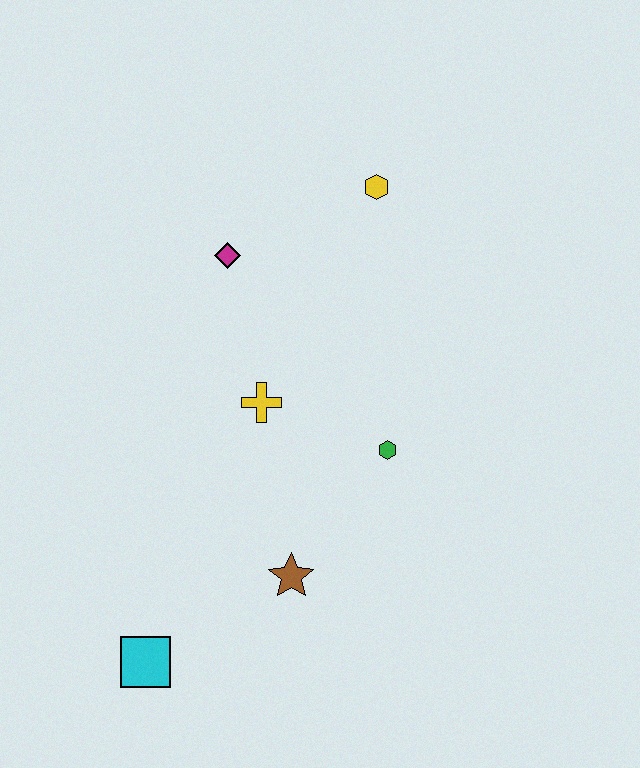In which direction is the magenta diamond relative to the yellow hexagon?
The magenta diamond is to the left of the yellow hexagon.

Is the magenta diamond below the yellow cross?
No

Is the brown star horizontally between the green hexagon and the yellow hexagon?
No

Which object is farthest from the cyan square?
The yellow hexagon is farthest from the cyan square.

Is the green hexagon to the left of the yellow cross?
No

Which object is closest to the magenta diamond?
The yellow cross is closest to the magenta diamond.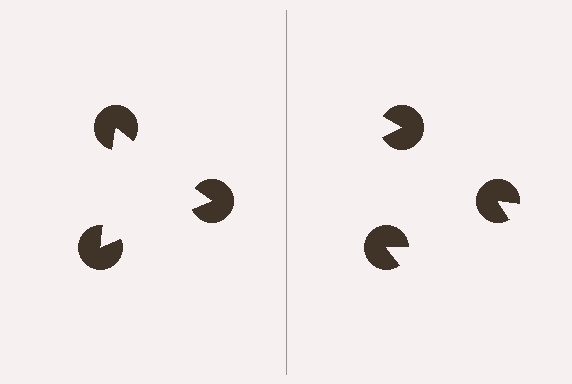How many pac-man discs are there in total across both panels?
6 — 3 on each side.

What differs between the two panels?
The pac-man discs are positioned identically on both sides; only the wedge orientations differ. On the left they align to a triangle; on the right they are misaligned.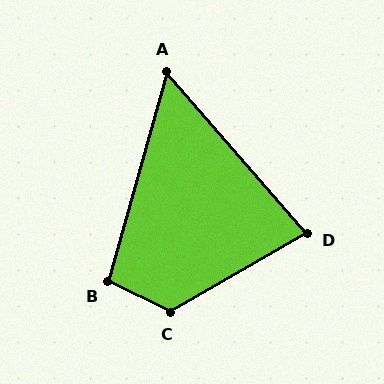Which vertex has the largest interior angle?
C, at approximately 123 degrees.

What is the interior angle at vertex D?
Approximately 79 degrees (acute).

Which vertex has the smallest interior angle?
A, at approximately 57 degrees.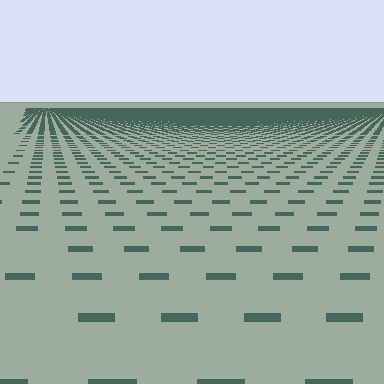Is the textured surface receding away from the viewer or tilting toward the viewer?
The surface is receding away from the viewer. Texture elements get smaller and denser toward the top.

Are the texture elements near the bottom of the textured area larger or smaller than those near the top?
Larger. Near the bottom, elements are closer to the viewer and appear at a bigger on-screen size.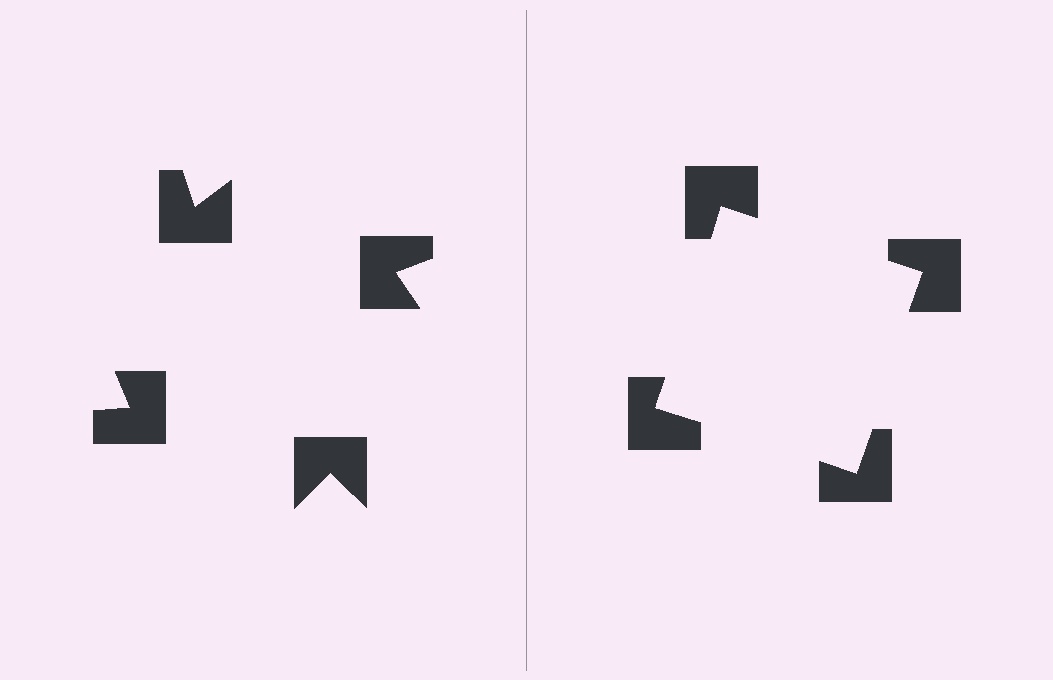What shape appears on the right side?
An illusory square.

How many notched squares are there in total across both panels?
8 — 4 on each side.